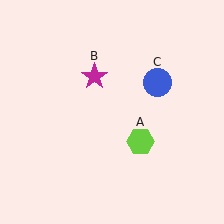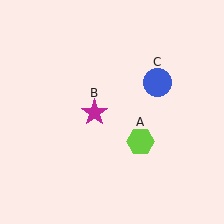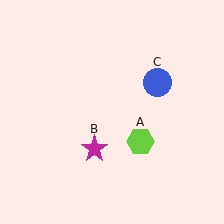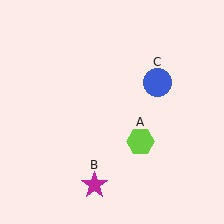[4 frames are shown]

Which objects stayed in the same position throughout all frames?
Lime hexagon (object A) and blue circle (object C) remained stationary.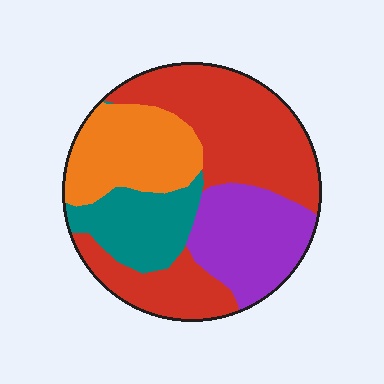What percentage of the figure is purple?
Purple covers roughly 20% of the figure.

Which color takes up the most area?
Red, at roughly 45%.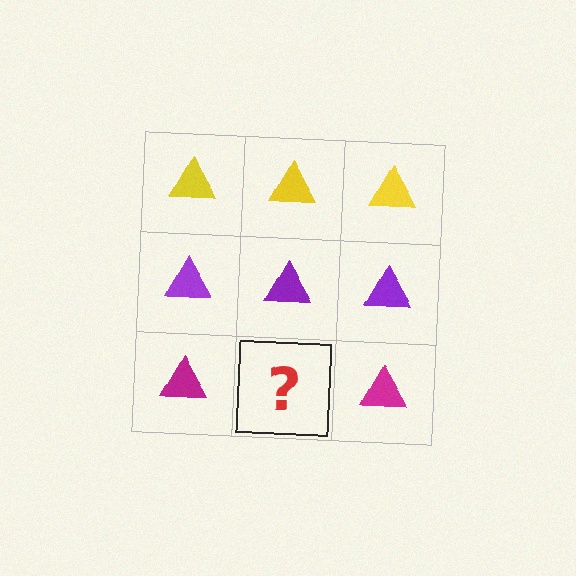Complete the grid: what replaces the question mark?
The question mark should be replaced with a magenta triangle.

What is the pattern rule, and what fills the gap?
The rule is that each row has a consistent color. The gap should be filled with a magenta triangle.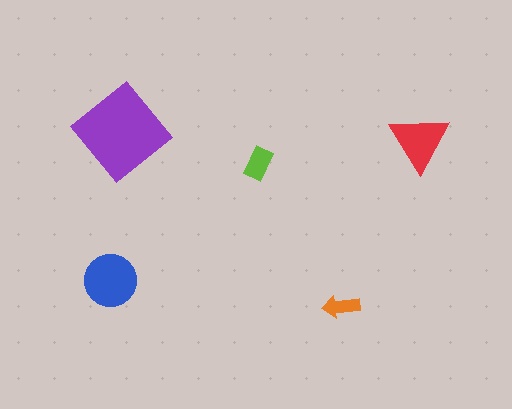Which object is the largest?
The purple diamond.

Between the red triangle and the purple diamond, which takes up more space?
The purple diamond.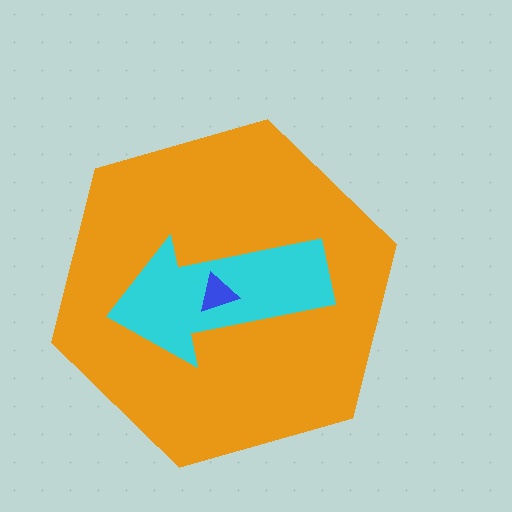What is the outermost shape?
The orange hexagon.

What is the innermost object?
The blue triangle.